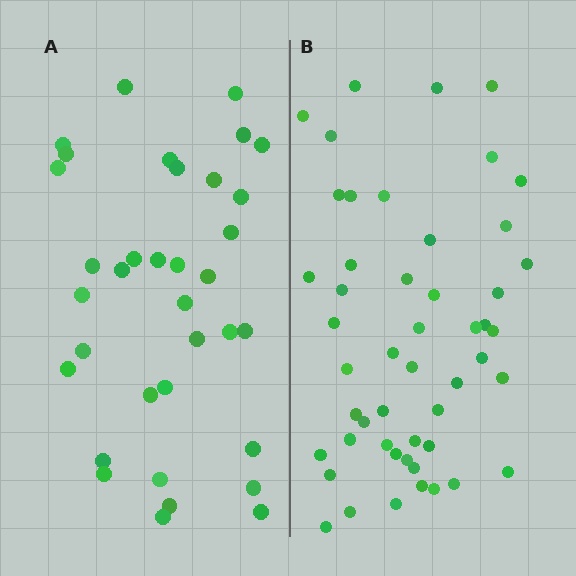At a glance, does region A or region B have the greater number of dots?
Region B (the right region) has more dots.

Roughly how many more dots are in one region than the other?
Region B has approximately 15 more dots than region A.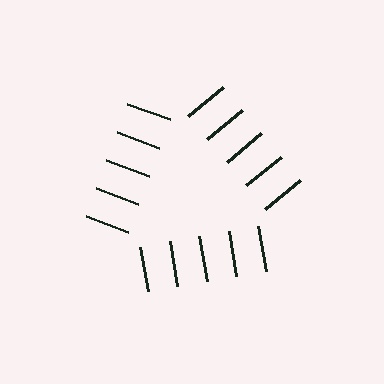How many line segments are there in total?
15 — 5 along each of the 3 edges.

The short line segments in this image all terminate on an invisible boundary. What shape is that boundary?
An illusory triangle — the line segments terminate on its edges but no continuous stroke is drawn.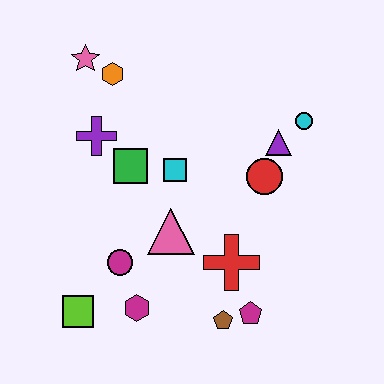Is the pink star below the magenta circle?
No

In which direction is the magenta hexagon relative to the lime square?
The magenta hexagon is to the right of the lime square.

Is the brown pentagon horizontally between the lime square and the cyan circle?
Yes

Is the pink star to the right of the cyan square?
No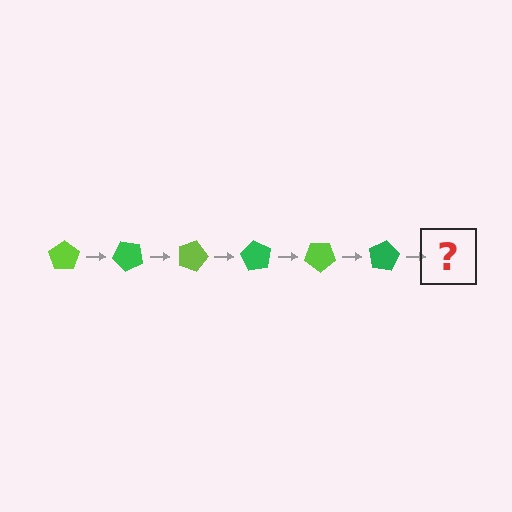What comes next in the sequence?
The next element should be a lime pentagon, rotated 270 degrees from the start.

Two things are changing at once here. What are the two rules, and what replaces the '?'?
The two rules are that it rotates 45 degrees each step and the color cycles through lime and green. The '?' should be a lime pentagon, rotated 270 degrees from the start.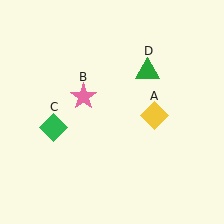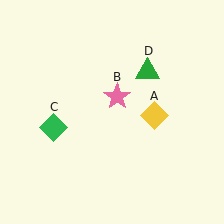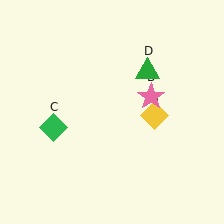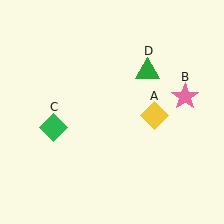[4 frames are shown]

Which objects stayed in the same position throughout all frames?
Yellow diamond (object A) and green diamond (object C) and green triangle (object D) remained stationary.